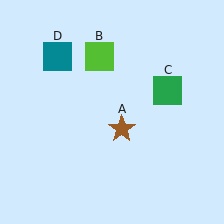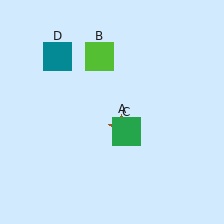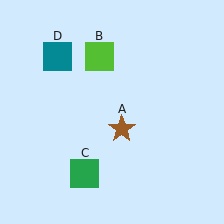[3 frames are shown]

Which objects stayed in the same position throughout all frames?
Brown star (object A) and lime square (object B) and teal square (object D) remained stationary.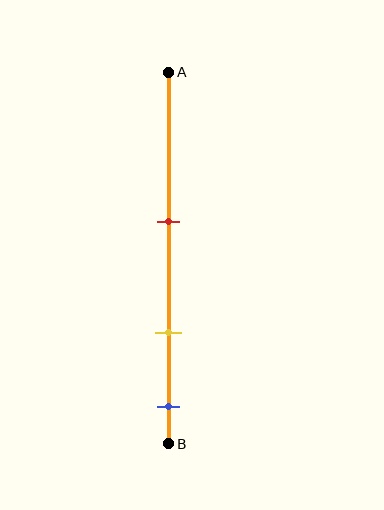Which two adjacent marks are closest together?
The yellow and blue marks are the closest adjacent pair.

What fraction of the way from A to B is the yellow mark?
The yellow mark is approximately 70% (0.7) of the way from A to B.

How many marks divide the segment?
There are 3 marks dividing the segment.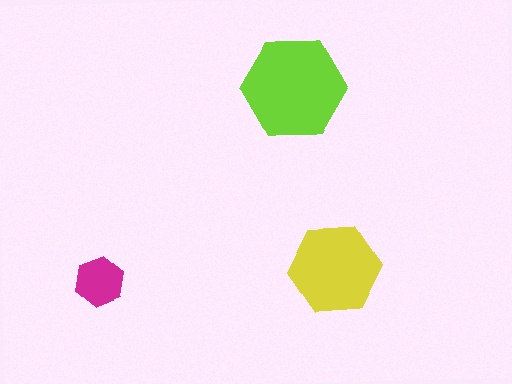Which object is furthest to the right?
The yellow hexagon is rightmost.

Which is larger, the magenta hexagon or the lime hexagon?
The lime one.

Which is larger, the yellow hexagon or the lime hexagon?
The lime one.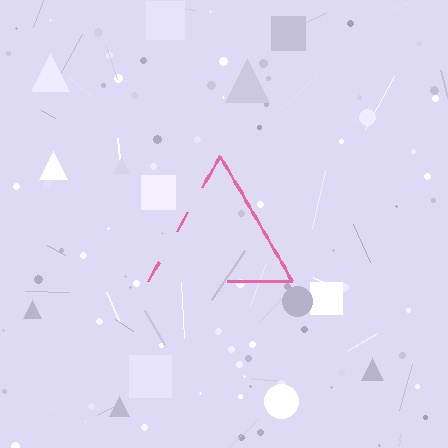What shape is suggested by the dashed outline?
The dashed outline suggests a triangle.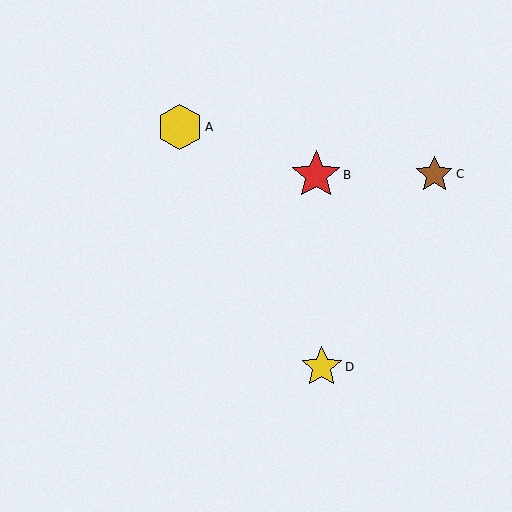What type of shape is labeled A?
Shape A is a yellow hexagon.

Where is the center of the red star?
The center of the red star is at (316, 175).